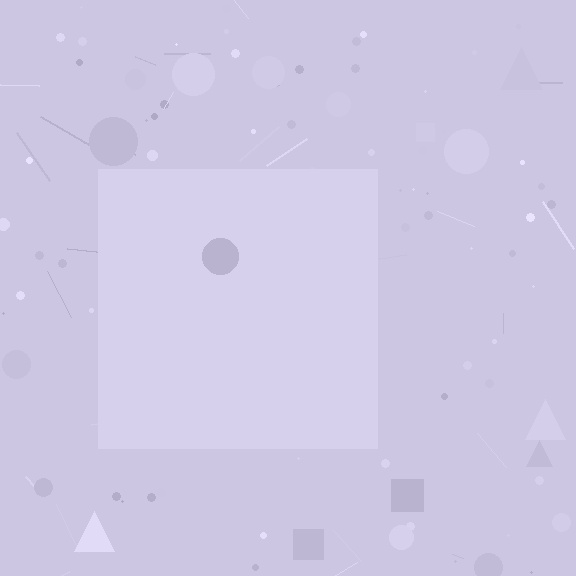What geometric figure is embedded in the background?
A square is embedded in the background.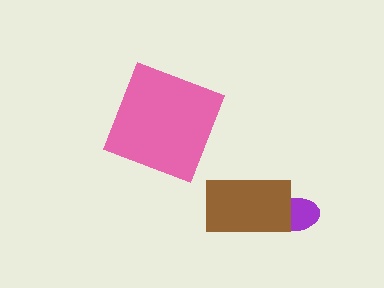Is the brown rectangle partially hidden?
No, no other shape covers it.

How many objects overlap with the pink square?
0 objects overlap with the pink square.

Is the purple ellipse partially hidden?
Yes, it is partially covered by another shape.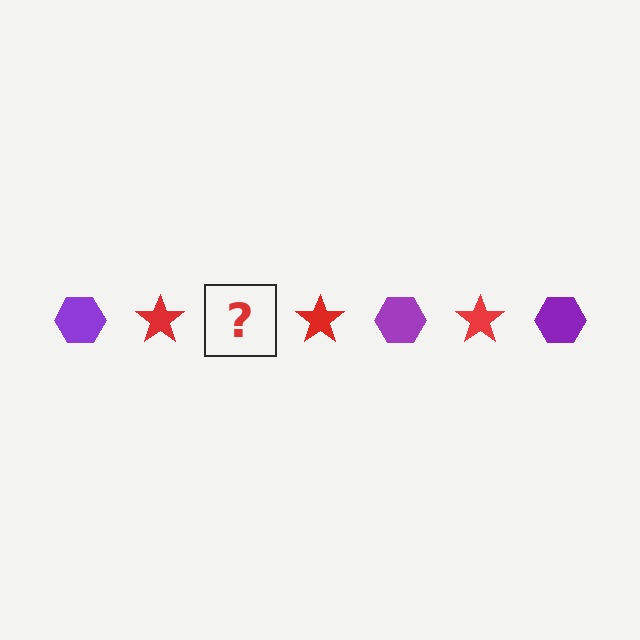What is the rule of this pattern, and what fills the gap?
The rule is that the pattern alternates between purple hexagon and red star. The gap should be filled with a purple hexagon.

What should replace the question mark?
The question mark should be replaced with a purple hexagon.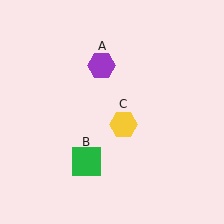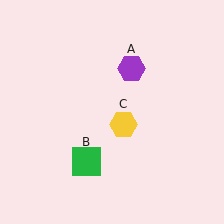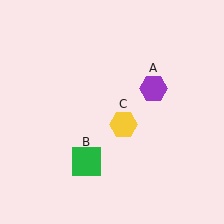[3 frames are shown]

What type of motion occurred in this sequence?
The purple hexagon (object A) rotated clockwise around the center of the scene.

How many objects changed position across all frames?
1 object changed position: purple hexagon (object A).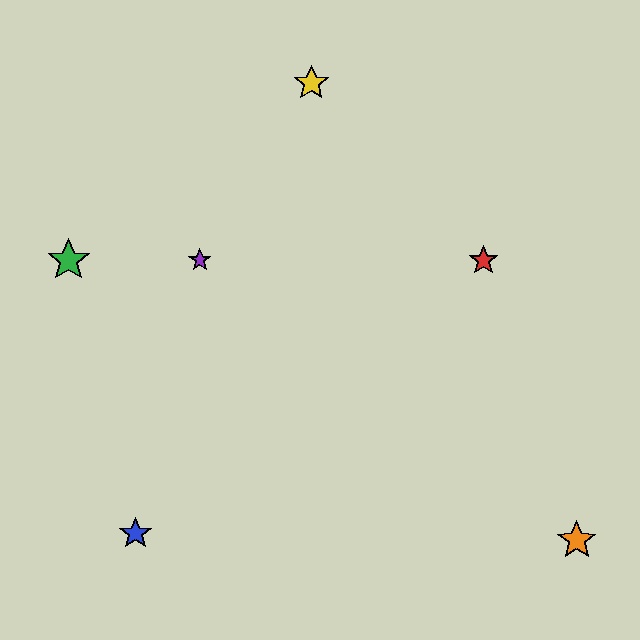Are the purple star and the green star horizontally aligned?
Yes, both are at y≈260.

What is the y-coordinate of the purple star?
The purple star is at y≈260.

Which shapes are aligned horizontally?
The red star, the green star, the purple star are aligned horizontally.